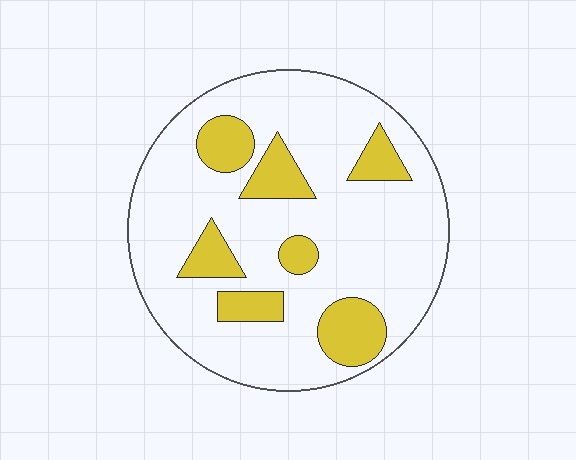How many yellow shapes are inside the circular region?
7.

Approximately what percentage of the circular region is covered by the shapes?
Approximately 20%.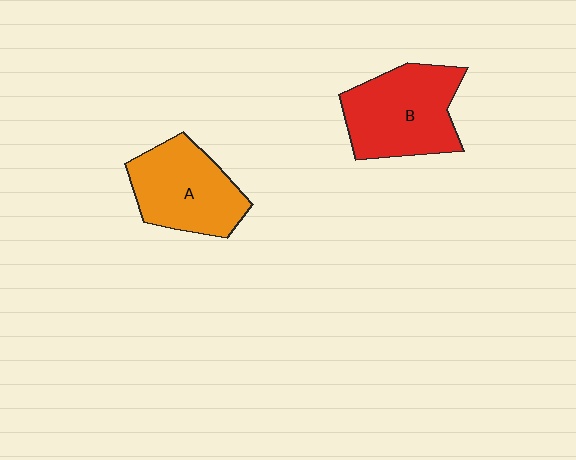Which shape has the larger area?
Shape B (red).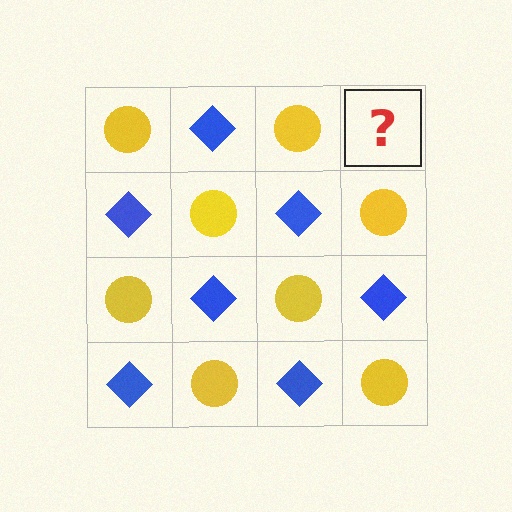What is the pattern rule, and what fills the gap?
The rule is that it alternates yellow circle and blue diamond in a checkerboard pattern. The gap should be filled with a blue diamond.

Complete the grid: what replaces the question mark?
The question mark should be replaced with a blue diamond.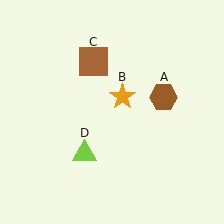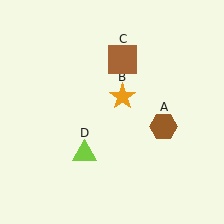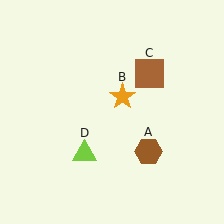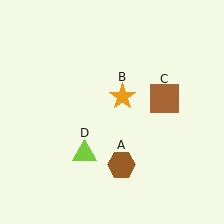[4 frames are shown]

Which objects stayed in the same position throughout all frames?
Orange star (object B) and lime triangle (object D) remained stationary.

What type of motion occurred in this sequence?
The brown hexagon (object A), brown square (object C) rotated clockwise around the center of the scene.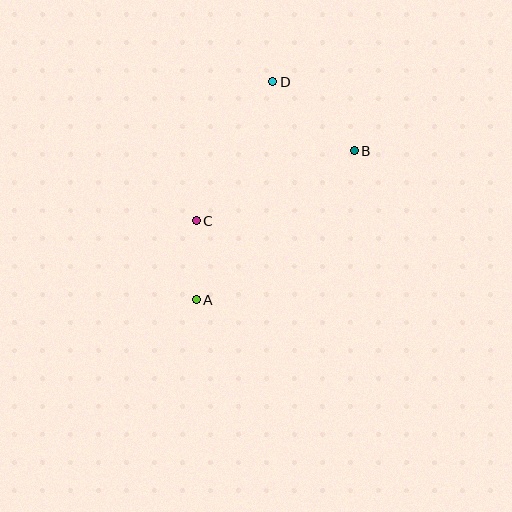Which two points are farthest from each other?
Points A and D are farthest from each other.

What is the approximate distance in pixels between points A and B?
The distance between A and B is approximately 217 pixels.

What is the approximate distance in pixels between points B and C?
The distance between B and C is approximately 173 pixels.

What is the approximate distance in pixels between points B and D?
The distance between B and D is approximately 107 pixels.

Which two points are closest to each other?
Points A and C are closest to each other.